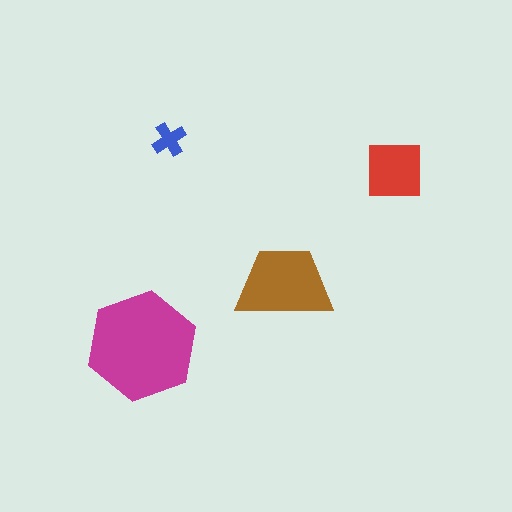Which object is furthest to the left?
The magenta hexagon is leftmost.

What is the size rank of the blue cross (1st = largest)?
4th.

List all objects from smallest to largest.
The blue cross, the red square, the brown trapezoid, the magenta hexagon.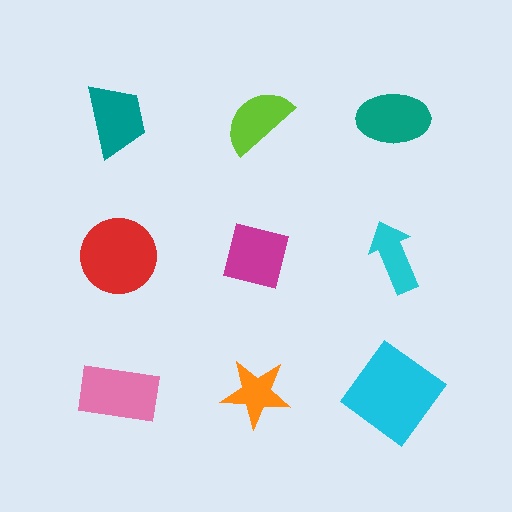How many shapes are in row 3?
3 shapes.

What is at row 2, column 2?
A magenta square.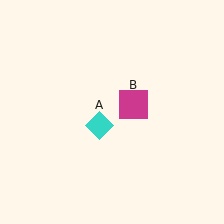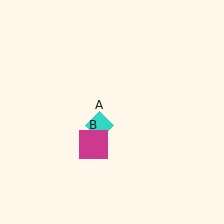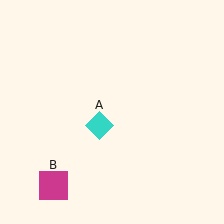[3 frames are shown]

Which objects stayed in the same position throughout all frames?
Cyan diamond (object A) remained stationary.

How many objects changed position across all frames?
1 object changed position: magenta square (object B).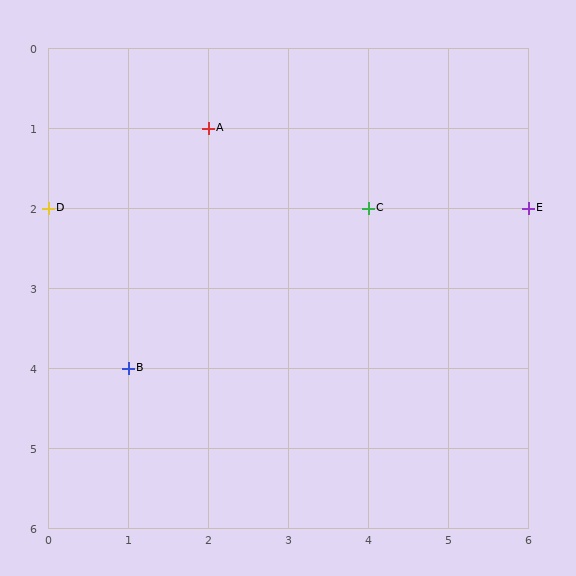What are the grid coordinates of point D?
Point D is at grid coordinates (0, 2).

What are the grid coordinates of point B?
Point B is at grid coordinates (1, 4).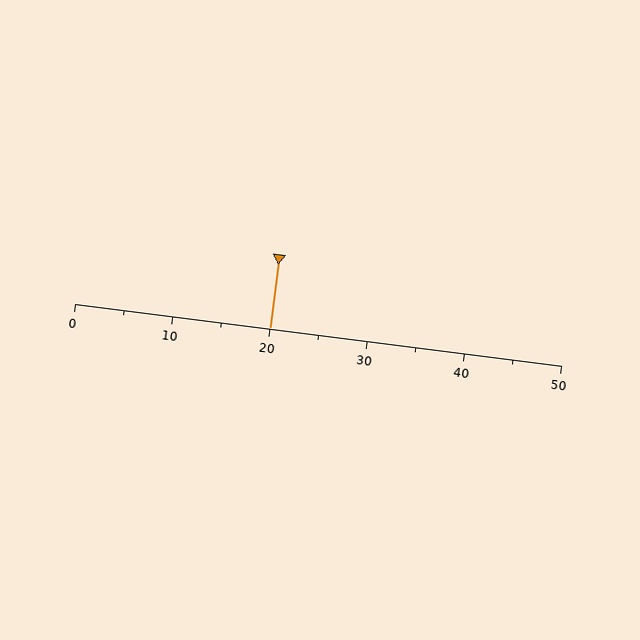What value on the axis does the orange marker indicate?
The marker indicates approximately 20.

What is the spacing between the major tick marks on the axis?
The major ticks are spaced 10 apart.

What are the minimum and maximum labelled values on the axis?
The axis runs from 0 to 50.